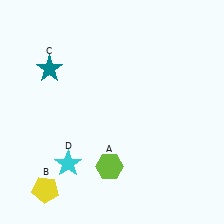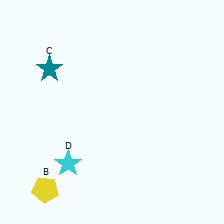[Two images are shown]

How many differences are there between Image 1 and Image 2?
There is 1 difference between the two images.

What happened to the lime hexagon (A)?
The lime hexagon (A) was removed in Image 2. It was in the bottom-left area of Image 1.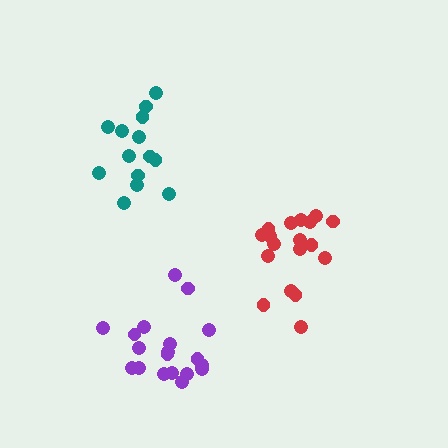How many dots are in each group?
Group 1: 18 dots, Group 2: 19 dots, Group 3: 14 dots (51 total).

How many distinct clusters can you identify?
There are 3 distinct clusters.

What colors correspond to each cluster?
The clusters are colored: red, purple, teal.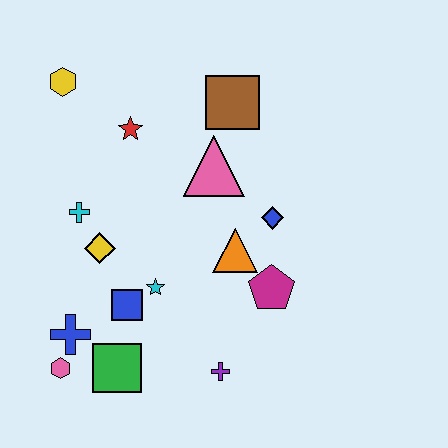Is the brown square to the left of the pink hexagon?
No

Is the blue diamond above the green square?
Yes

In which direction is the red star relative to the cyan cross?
The red star is above the cyan cross.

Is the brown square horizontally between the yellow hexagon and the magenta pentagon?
Yes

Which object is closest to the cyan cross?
The yellow diamond is closest to the cyan cross.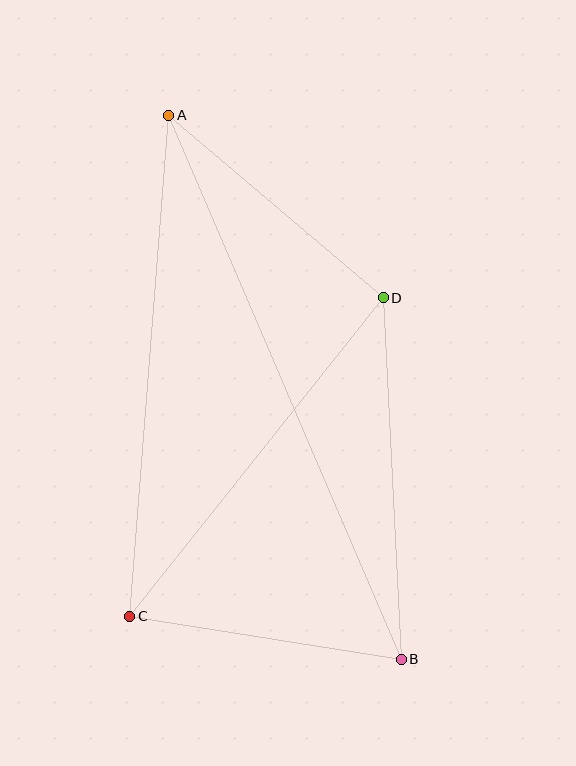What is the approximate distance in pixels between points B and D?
The distance between B and D is approximately 362 pixels.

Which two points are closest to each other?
Points B and C are closest to each other.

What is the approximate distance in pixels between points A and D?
The distance between A and D is approximately 282 pixels.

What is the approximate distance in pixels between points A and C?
The distance between A and C is approximately 502 pixels.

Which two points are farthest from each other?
Points A and B are farthest from each other.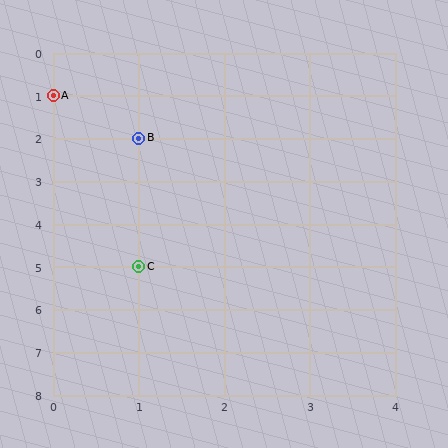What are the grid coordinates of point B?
Point B is at grid coordinates (1, 2).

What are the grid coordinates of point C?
Point C is at grid coordinates (1, 5).